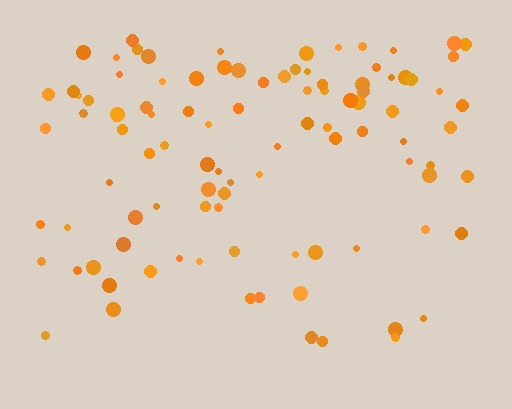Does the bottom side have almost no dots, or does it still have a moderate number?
Still a moderate number, just noticeably fewer than the top.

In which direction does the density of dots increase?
From bottom to top, with the top side densest.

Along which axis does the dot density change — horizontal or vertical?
Vertical.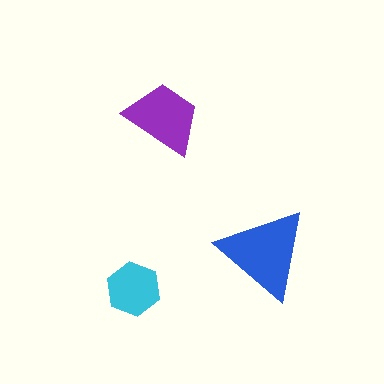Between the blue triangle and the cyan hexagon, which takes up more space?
The blue triangle.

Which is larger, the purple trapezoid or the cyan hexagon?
The purple trapezoid.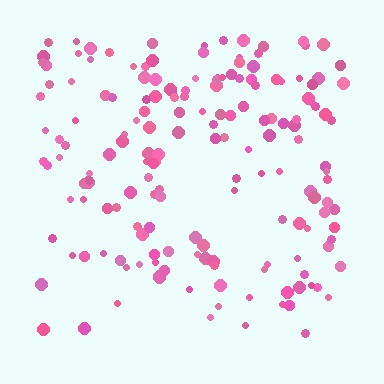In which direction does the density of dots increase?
From bottom to top, with the top side densest.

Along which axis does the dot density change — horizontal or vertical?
Vertical.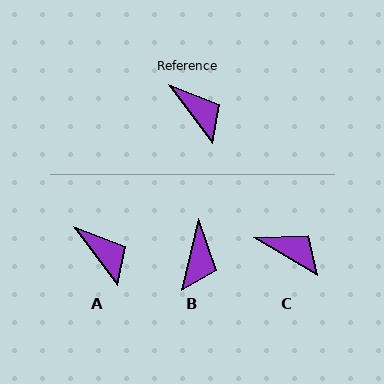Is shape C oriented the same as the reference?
No, it is off by about 24 degrees.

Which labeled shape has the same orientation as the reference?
A.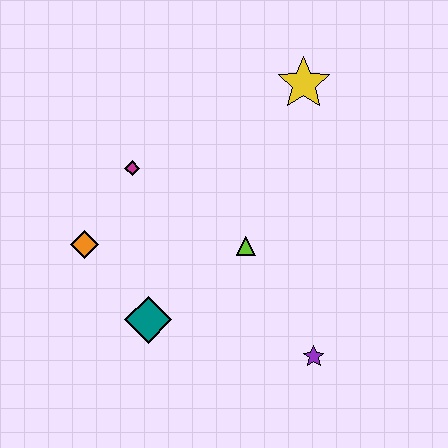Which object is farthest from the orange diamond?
The yellow star is farthest from the orange diamond.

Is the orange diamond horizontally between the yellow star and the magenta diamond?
No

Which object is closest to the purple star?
The lime triangle is closest to the purple star.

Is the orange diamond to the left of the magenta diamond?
Yes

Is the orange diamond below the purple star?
No